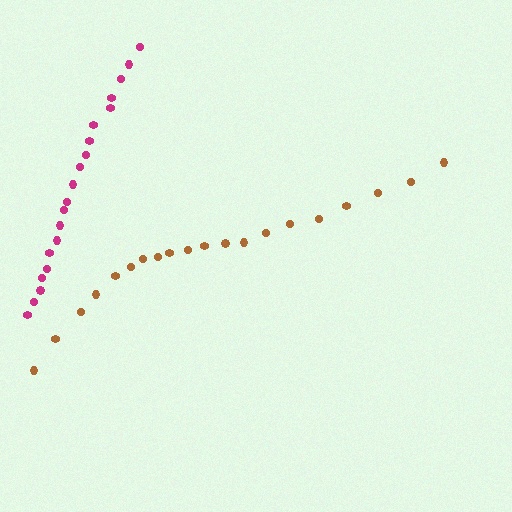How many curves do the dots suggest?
There are 2 distinct paths.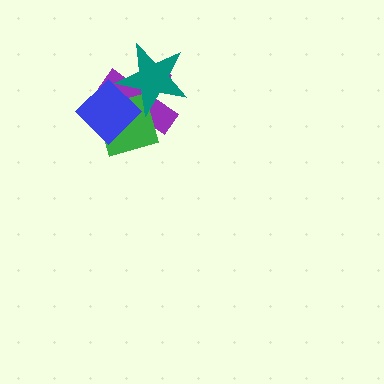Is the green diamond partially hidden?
Yes, it is partially covered by another shape.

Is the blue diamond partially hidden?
Yes, it is partially covered by another shape.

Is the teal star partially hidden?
No, no other shape covers it.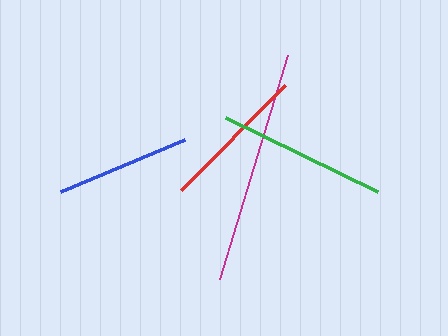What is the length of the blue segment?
The blue segment is approximately 135 pixels long.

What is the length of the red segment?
The red segment is approximately 148 pixels long.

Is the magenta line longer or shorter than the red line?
The magenta line is longer than the red line.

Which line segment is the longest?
The magenta line is the longest at approximately 235 pixels.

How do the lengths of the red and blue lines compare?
The red and blue lines are approximately the same length.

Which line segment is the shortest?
The blue line is the shortest at approximately 135 pixels.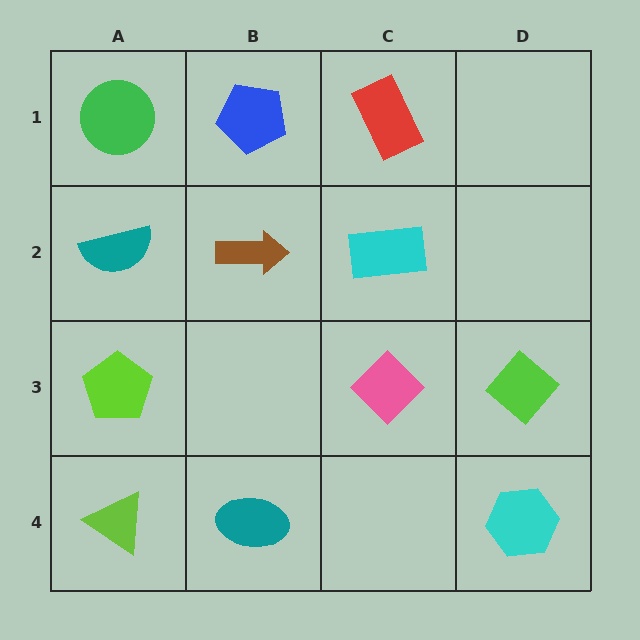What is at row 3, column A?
A lime pentagon.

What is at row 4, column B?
A teal ellipse.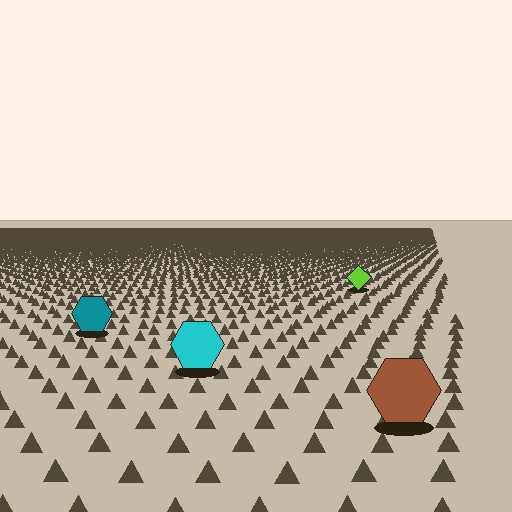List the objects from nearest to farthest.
From nearest to farthest: the brown hexagon, the cyan hexagon, the teal hexagon, the lime diamond.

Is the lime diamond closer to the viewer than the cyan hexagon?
No. The cyan hexagon is closer — you can tell from the texture gradient: the ground texture is coarser near it.